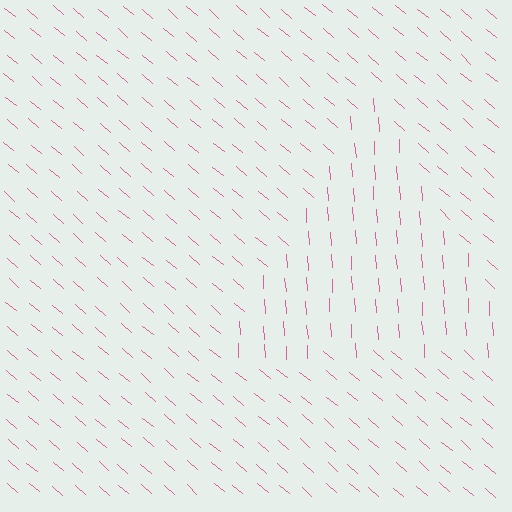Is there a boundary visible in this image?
Yes, there is a texture boundary formed by a change in line orientation.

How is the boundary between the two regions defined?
The boundary is defined purely by a change in line orientation (approximately 45 degrees difference). All lines are the same color and thickness.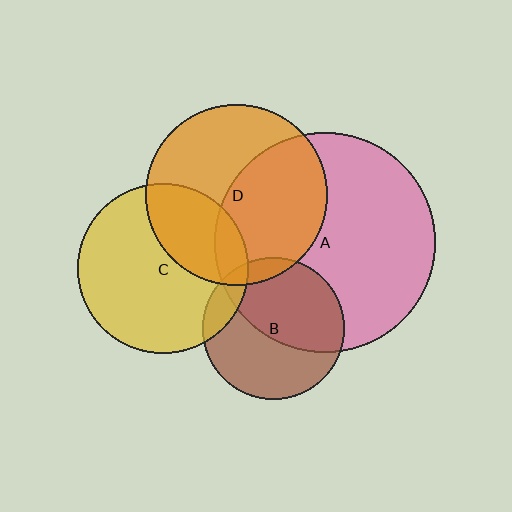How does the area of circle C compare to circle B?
Approximately 1.4 times.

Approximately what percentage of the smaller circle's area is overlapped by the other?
Approximately 10%.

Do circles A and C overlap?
Yes.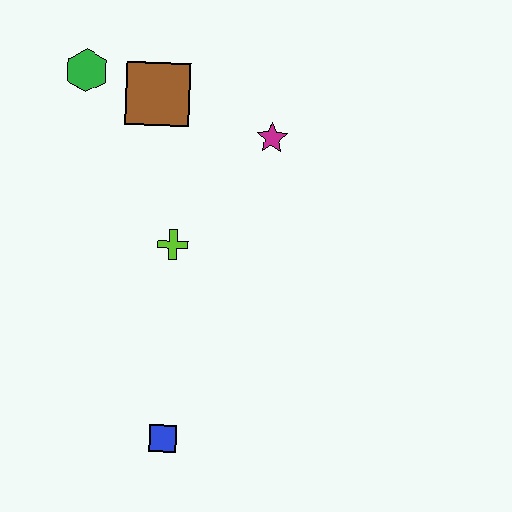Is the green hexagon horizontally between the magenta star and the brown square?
No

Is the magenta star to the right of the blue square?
Yes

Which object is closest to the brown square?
The green hexagon is closest to the brown square.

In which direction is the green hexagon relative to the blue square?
The green hexagon is above the blue square.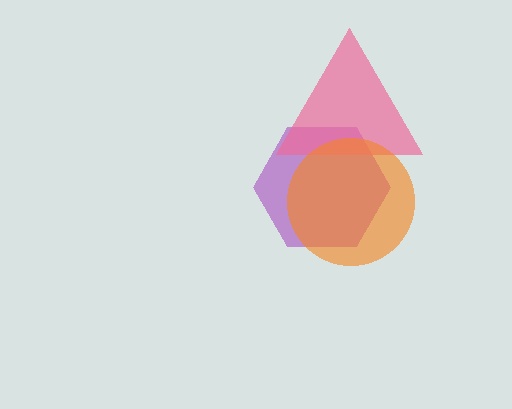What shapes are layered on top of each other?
The layered shapes are: a purple hexagon, a pink triangle, an orange circle.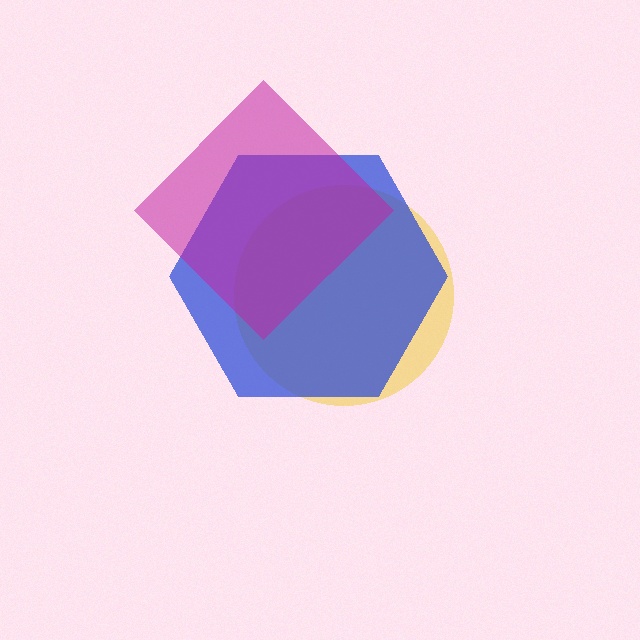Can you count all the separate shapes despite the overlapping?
Yes, there are 3 separate shapes.